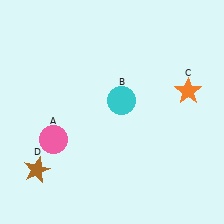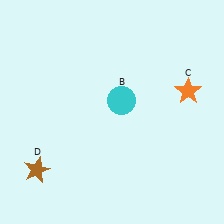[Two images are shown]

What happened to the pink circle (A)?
The pink circle (A) was removed in Image 2. It was in the bottom-left area of Image 1.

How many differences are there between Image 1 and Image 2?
There is 1 difference between the two images.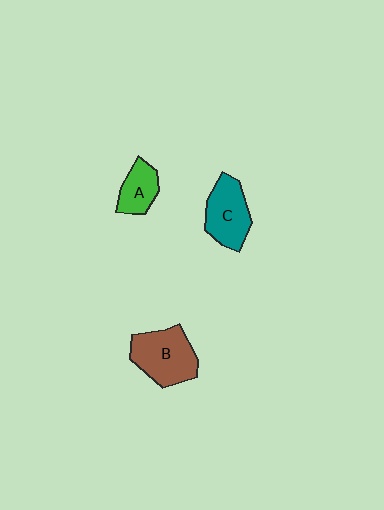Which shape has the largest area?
Shape B (brown).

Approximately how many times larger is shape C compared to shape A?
Approximately 1.5 times.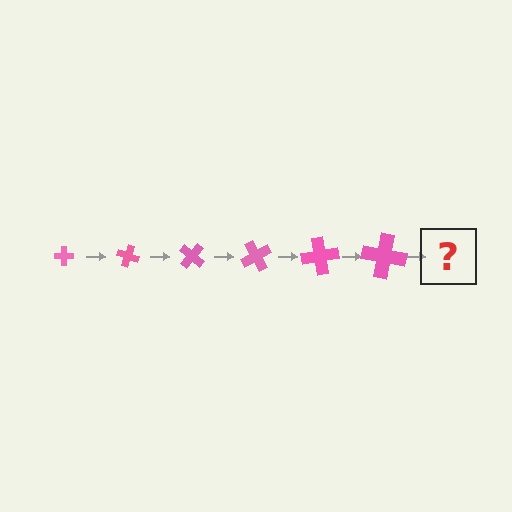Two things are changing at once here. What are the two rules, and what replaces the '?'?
The two rules are that the cross grows larger each step and it rotates 20 degrees each step. The '?' should be a cross, larger than the previous one and rotated 120 degrees from the start.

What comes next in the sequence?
The next element should be a cross, larger than the previous one and rotated 120 degrees from the start.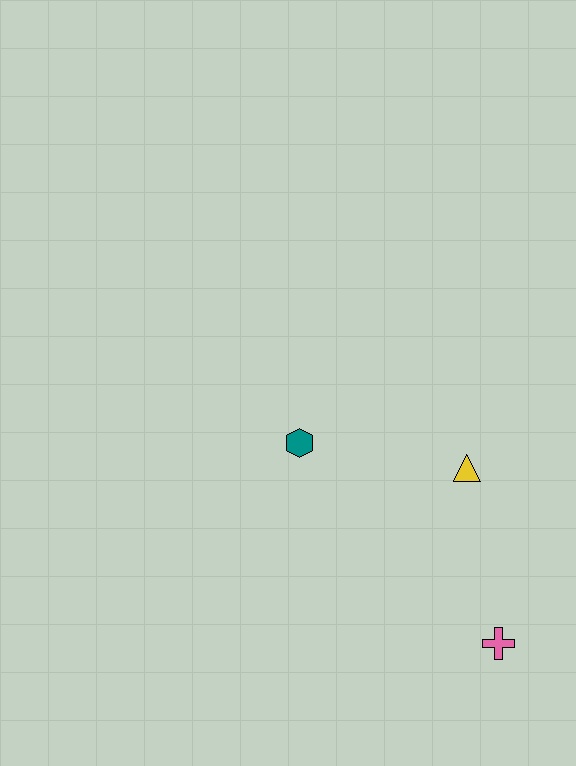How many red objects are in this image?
There are no red objects.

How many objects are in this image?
There are 3 objects.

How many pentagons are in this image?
There are no pentagons.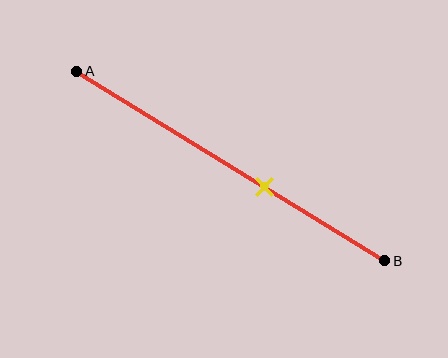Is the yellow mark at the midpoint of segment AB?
No, the mark is at about 60% from A, not at the 50% midpoint.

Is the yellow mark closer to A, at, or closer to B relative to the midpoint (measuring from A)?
The yellow mark is closer to point B than the midpoint of segment AB.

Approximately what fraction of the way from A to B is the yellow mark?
The yellow mark is approximately 60% of the way from A to B.